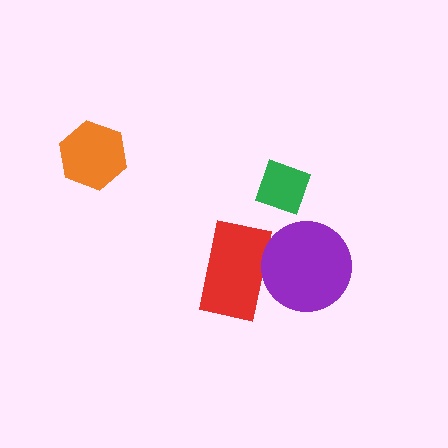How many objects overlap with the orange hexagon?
0 objects overlap with the orange hexagon.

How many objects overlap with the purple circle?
1 object overlaps with the purple circle.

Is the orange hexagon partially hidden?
No, no other shape covers it.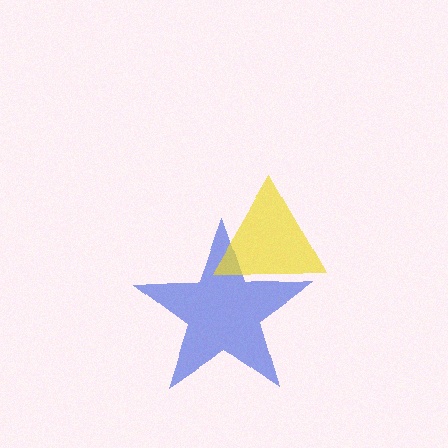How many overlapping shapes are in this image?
There are 2 overlapping shapes in the image.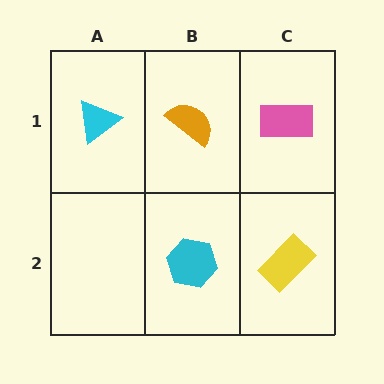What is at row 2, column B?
A cyan hexagon.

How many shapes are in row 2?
2 shapes.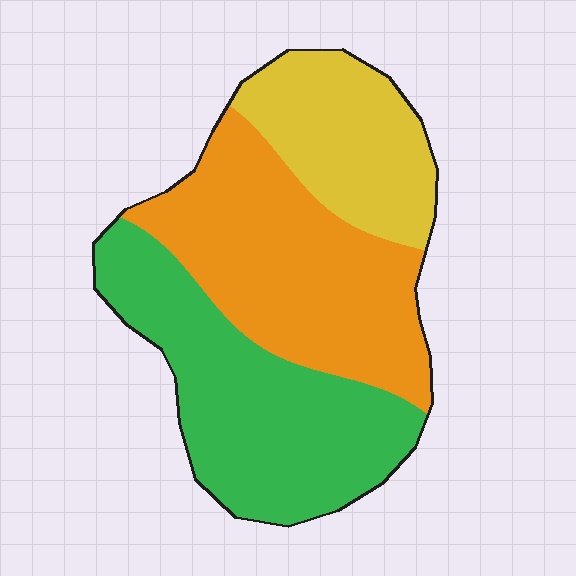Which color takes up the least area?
Yellow, at roughly 25%.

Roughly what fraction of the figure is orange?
Orange covers around 40% of the figure.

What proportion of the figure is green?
Green takes up about three eighths (3/8) of the figure.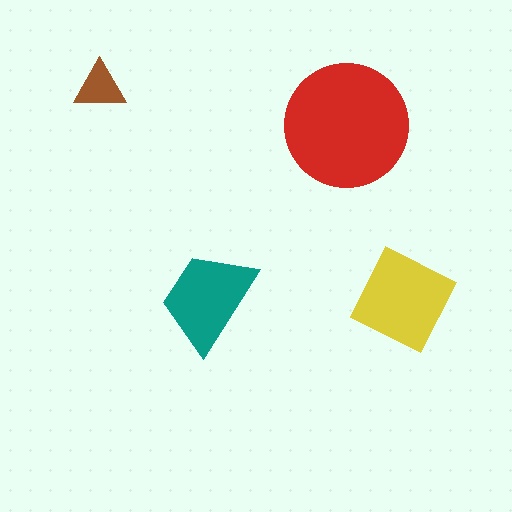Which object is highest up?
The brown triangle is topmost.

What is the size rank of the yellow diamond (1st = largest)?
2nd.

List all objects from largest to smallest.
The red circle, the yellow diamond, the teal trapezoid, the brown triangle.